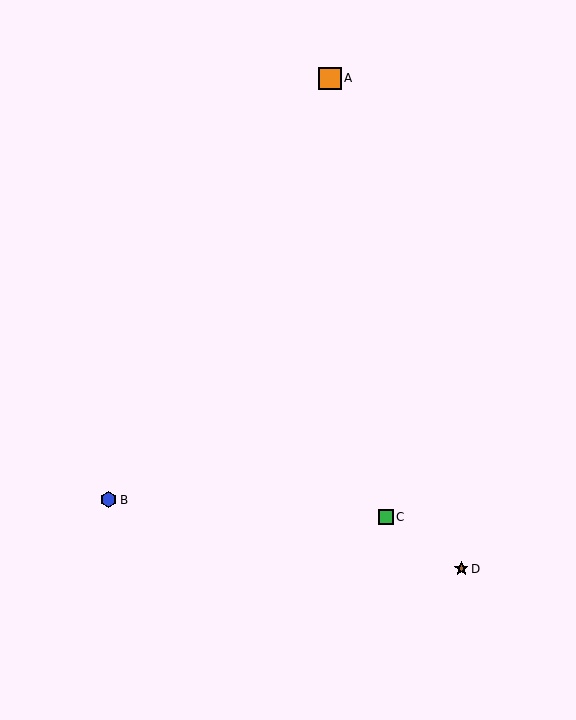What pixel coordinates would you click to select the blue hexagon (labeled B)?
Click at (109, 500) to select the blue hexagon B.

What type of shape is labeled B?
Shape B is a blue hexagon.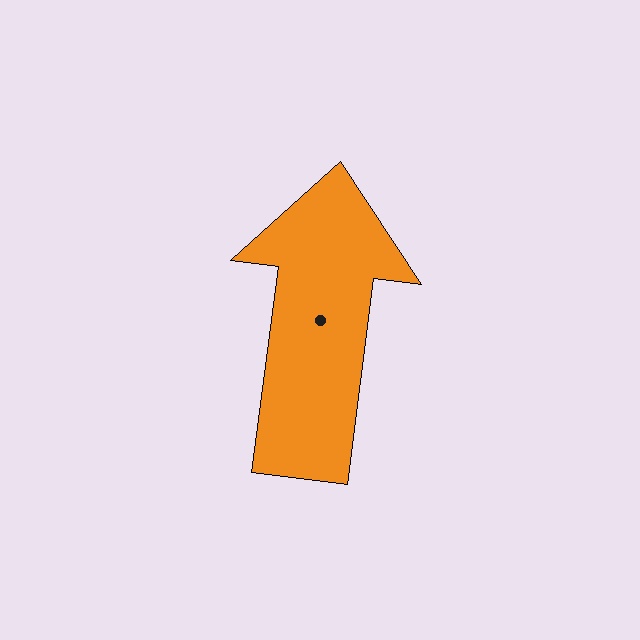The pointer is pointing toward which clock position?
Roughly 12 o'clock.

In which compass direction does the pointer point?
North.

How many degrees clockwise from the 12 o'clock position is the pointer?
Approximately 7 degrees.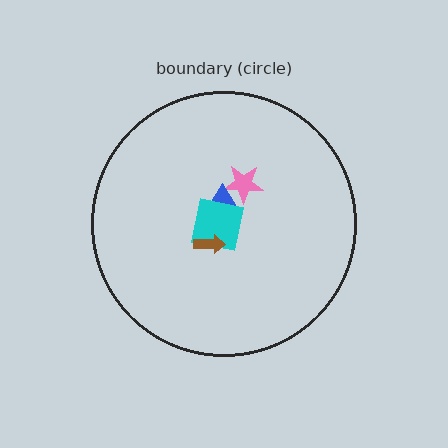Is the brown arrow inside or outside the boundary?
Inside.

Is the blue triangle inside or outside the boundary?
Inside.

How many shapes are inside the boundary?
4 inside, 0 outside.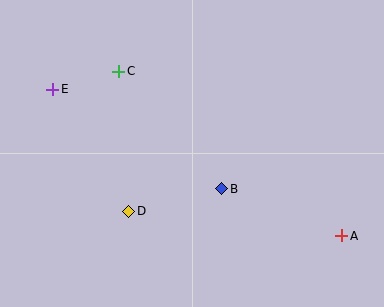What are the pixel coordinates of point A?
Point A is at (342, 236).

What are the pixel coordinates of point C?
Point C is at (119, 71).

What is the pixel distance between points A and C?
The distance between A and C is 277 pixels.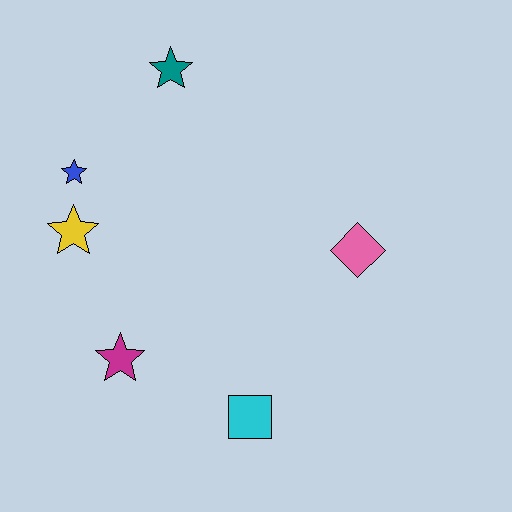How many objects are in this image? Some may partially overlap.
There are 6 objects.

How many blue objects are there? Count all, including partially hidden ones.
There is 1 blue object.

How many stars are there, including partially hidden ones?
There are 4 stars.